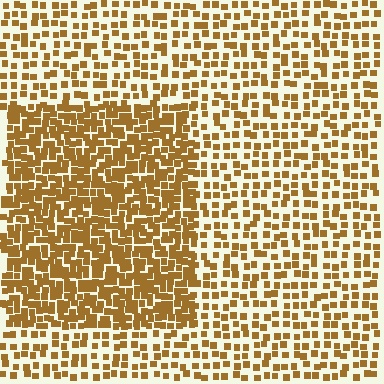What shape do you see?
I see a rectangle.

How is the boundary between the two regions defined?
The boundary is defined by a change in element density (approximately 2.1x ratio). All elements are the same color, size, and shape.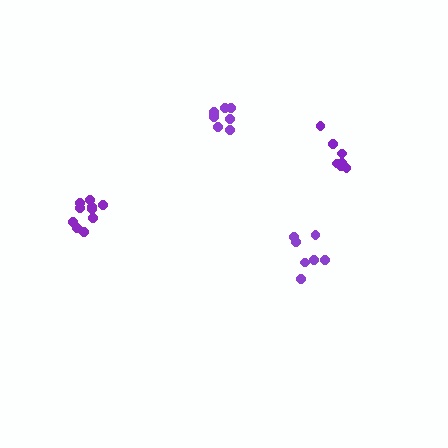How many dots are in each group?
Group 1: 7 dots, Group 2: 8 dots, Group 3: 7 dots, Group 4: 10 dots (32 total).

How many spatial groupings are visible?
There are 4 spatial groupings.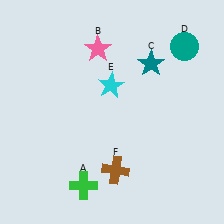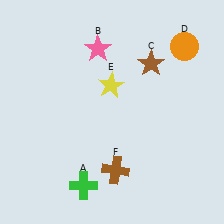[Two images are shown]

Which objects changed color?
C changed from teal to brown. D changed from teal to orange. E changed from cyan to yellow.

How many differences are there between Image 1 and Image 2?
There are 3 differences between the two images.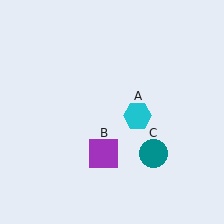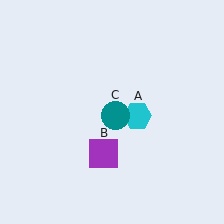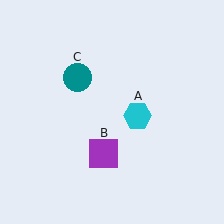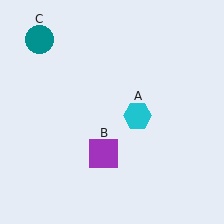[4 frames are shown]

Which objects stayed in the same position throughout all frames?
Cyan hexagon (object A) and purple square (object B) remained stationary.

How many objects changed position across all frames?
1 object changed position: teal circle (object C).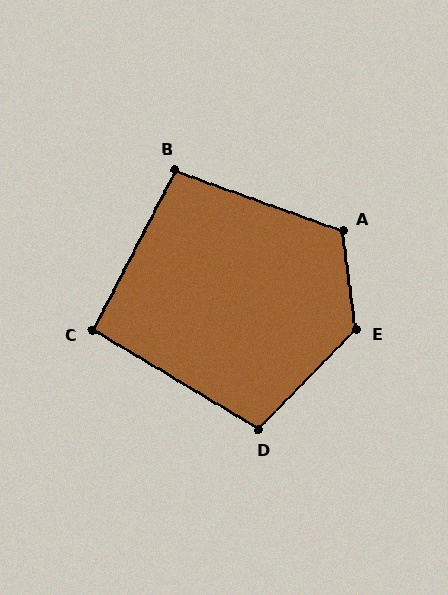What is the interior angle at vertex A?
Approximately 118 degrees (obtuse).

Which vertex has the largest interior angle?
E, at approximately 128 degrees.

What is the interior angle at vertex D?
Approximately 104 degrees (obtuse).